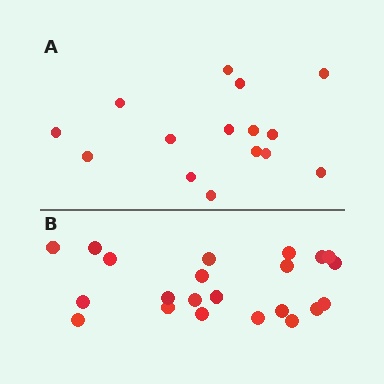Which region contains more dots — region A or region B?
Region B (the bottom region) has more dots.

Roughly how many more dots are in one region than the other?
Region B has roughly 8 or so more dots than region A.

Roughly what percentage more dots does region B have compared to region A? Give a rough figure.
About 45% more.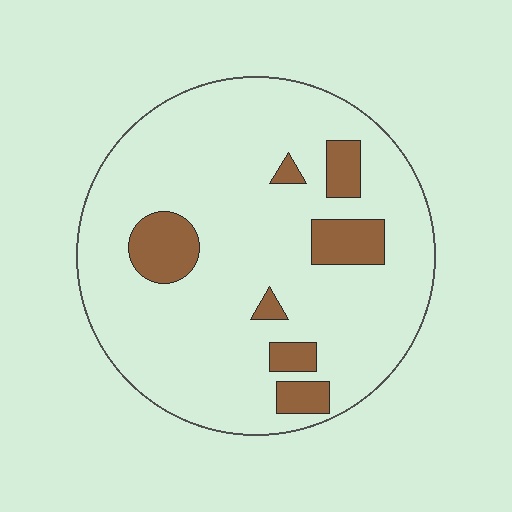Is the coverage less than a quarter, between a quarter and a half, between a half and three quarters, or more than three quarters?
Less than a quarter.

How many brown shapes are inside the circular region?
7.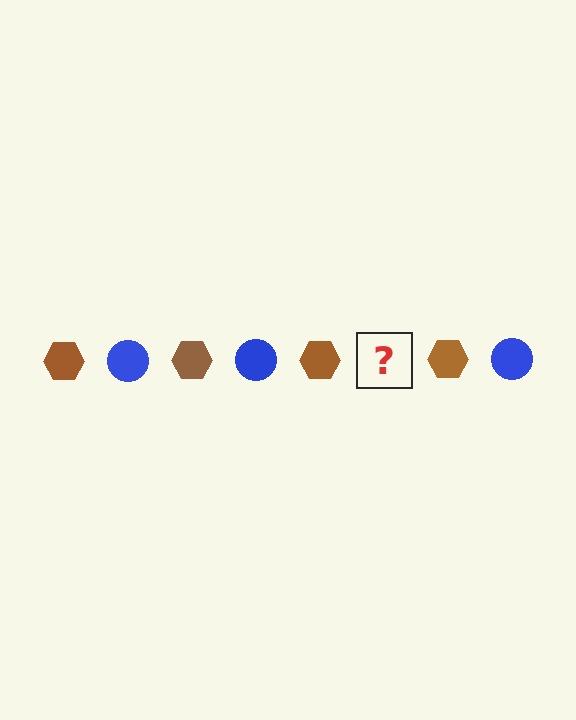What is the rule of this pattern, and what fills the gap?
The rule is that the pattern alternates between brown hexagon and blue circle. The gap should be filled with a blue circle.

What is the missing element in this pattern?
The missing element is a blue circle.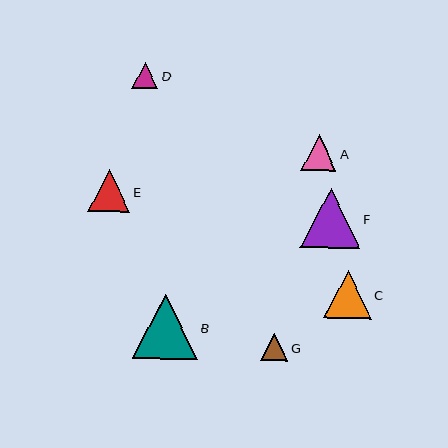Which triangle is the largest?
Triangle B is the largest with a size of approximately 64 pixels.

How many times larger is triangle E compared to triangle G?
Triangle E is approximately 1.6 times the size of triangle G.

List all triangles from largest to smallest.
From largest to smallest: B, F, C, E, A, G, D.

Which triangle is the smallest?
Triangle D is the smallest with a size of approximately 26 pixels.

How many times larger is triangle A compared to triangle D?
Triangle A is approximately 1.4 times the size of triangle D.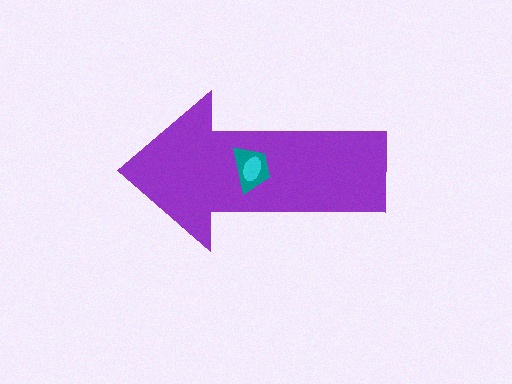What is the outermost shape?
The purple arrow.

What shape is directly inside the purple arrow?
The teal trapezoid.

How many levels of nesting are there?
3.